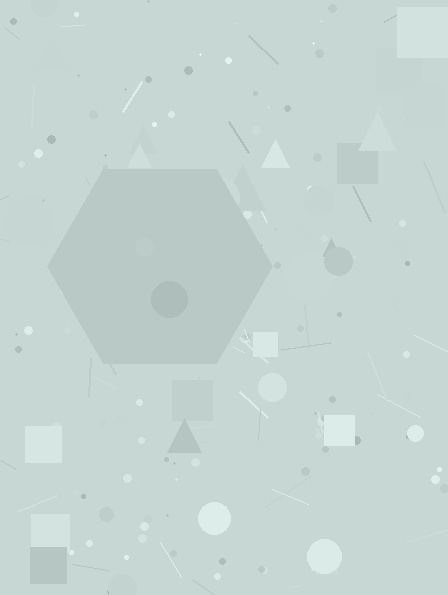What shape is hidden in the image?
A hexagon is hidden in the image.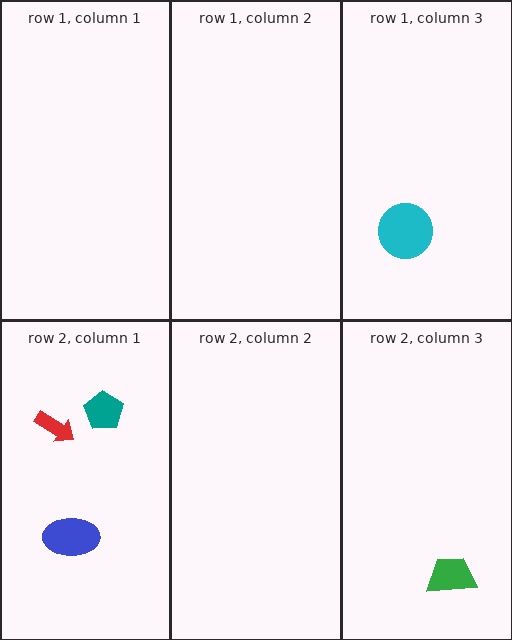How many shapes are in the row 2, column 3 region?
1.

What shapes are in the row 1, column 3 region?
The cyan circle.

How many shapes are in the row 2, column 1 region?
3.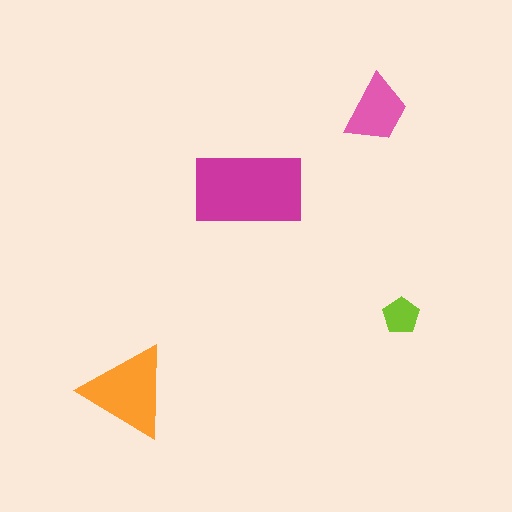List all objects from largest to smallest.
The magenta rectangle, the orange triangle, the pink trapezoid, the lime pentagon.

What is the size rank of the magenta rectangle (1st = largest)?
1st.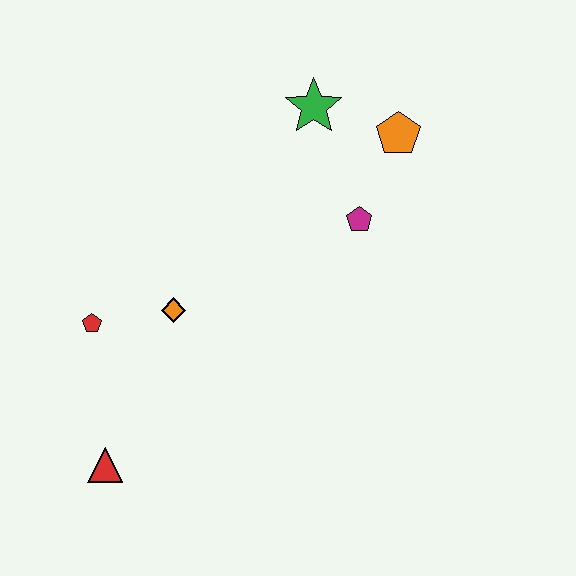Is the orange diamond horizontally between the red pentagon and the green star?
Yes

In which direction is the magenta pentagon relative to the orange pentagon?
The magenta pentagon is below the orange pentagon.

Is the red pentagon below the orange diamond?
Yes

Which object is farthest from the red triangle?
The orange pentagon is farthest from the red triangle.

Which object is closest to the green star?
The orange pentagon is closest to the green star.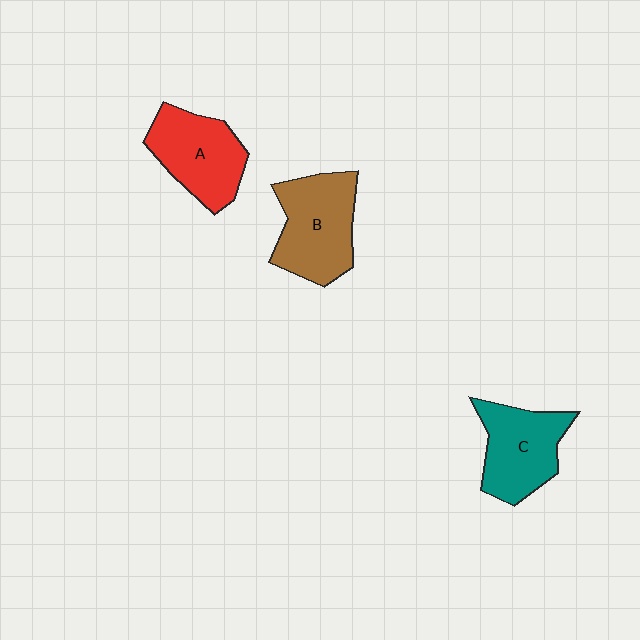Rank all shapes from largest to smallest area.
From largest to smallest: B (brown), A (red), C (teal).